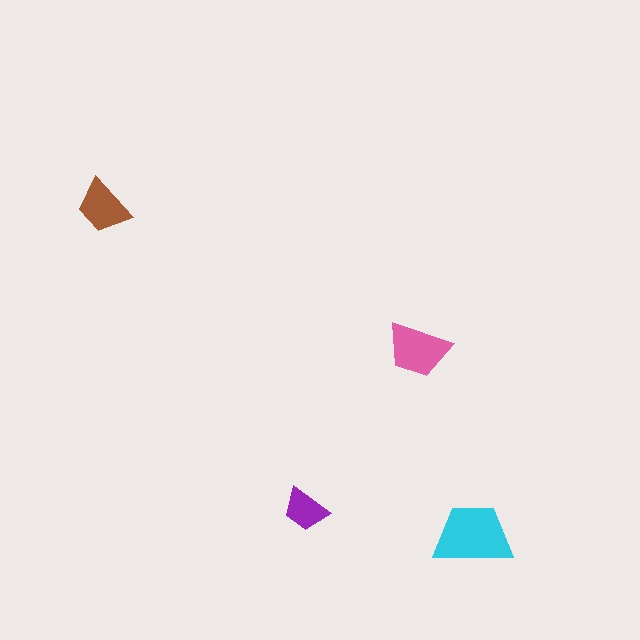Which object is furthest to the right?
The cyan trapezoid is rightmost.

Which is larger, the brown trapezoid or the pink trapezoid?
The pink one.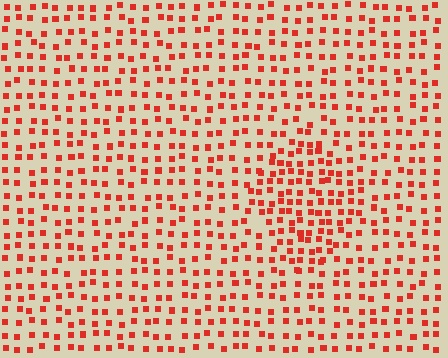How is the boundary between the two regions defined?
The boundary is defined by a change in element density (approximately 1.7x ratio). All elements are the same color, size, and shape.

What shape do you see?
I see a diamond.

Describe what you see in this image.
The image contains small red elements arranged at two different densities. A diamond-shaped region is visible where the elements are more densely packed than the surrounding area.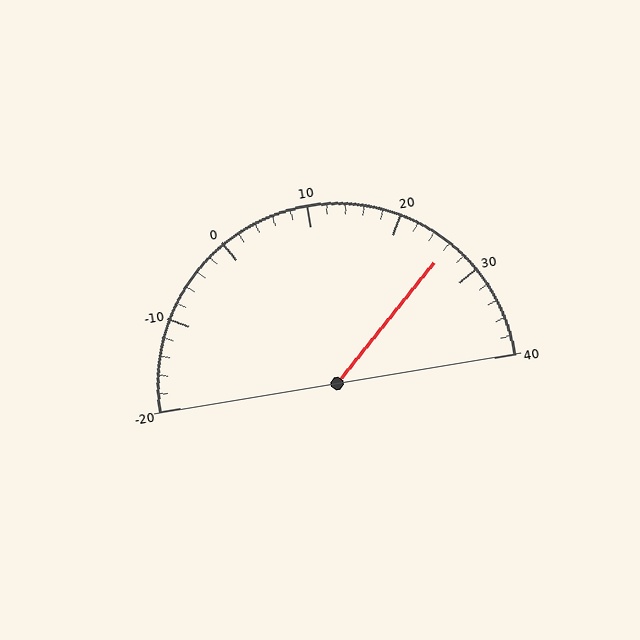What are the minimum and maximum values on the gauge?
The gauge ranges from -20 to 40.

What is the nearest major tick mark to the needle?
The nearest major tick mark is 30.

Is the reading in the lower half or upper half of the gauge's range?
The reading is in the upper half of the range (-20 to 40).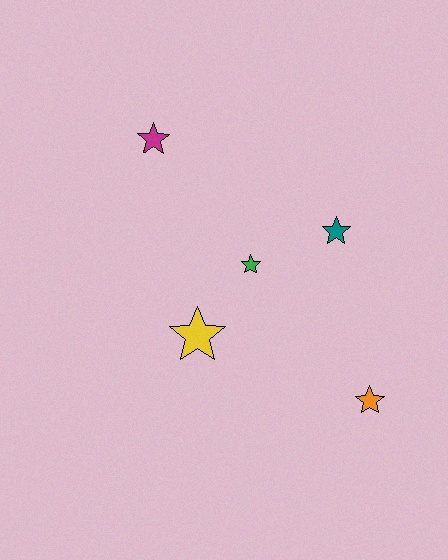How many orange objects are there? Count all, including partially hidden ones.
There is 1 orange object.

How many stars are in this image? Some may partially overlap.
There are 5 stars.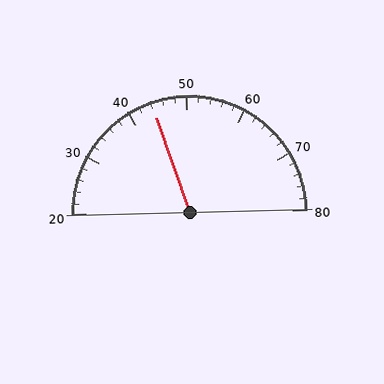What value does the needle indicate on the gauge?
The needle indicates approximately 44.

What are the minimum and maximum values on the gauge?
The gauge ranges from 20 to 80.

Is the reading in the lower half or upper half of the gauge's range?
The reading is in the lower half of the range (20 to 80).